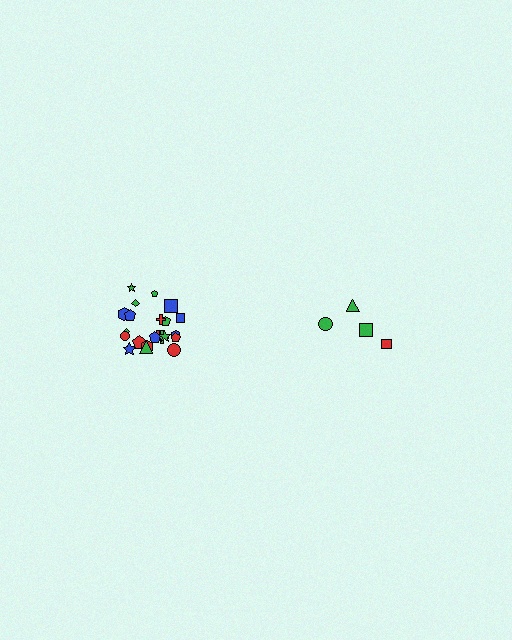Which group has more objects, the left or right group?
The left group.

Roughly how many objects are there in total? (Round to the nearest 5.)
Roughly 25 objects in total.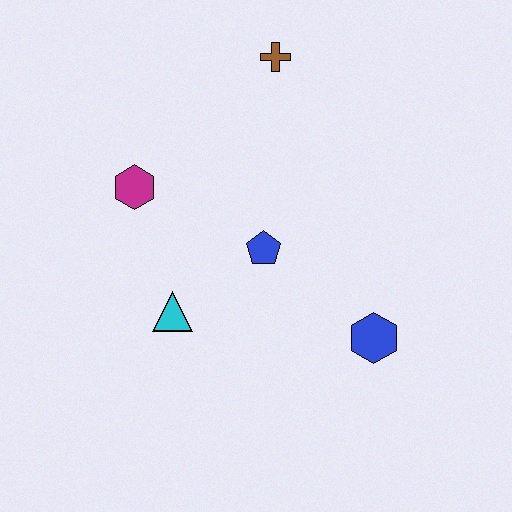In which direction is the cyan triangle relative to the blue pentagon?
The cyan triangle is to the left of the blue pentagon.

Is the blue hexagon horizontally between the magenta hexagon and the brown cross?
No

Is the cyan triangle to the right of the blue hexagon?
No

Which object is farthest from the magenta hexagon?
The blue hexagon is farthest from the magenta hexagon.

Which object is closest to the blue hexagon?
The blue pentagon is closest to the blue hexagon.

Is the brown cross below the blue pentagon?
No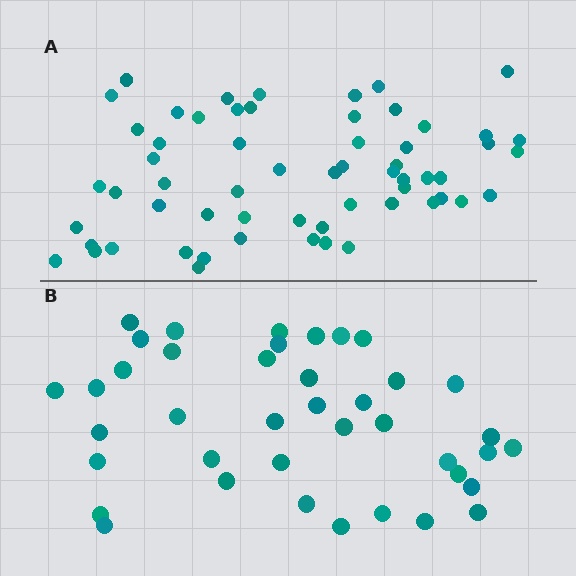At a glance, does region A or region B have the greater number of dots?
Region A (the top region) has more dots.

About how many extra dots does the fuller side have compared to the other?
Region A has approximately 20 more dots than region B.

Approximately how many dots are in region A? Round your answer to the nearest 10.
About 60 dots.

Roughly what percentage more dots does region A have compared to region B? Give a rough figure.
About 50% more.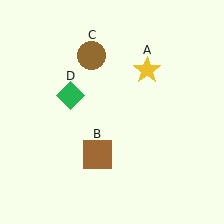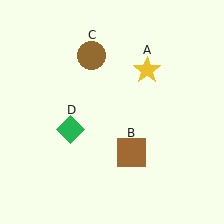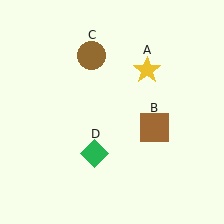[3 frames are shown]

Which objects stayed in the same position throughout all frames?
Yellow star (object A) and brown circle (object C) remained stationary.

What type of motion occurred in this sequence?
The brown square (object B), green diamond (object D) rotated counterclockwise around the center of the scene.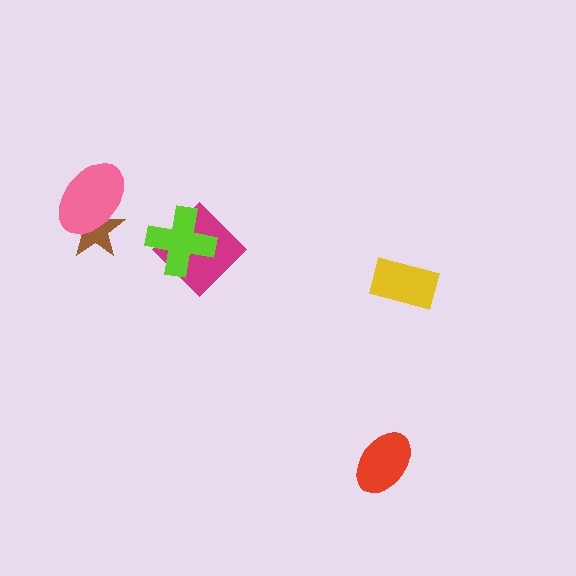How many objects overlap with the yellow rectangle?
0 objects overlap with the yellow rectangle.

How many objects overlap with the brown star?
1 object overlaps with the brown star.